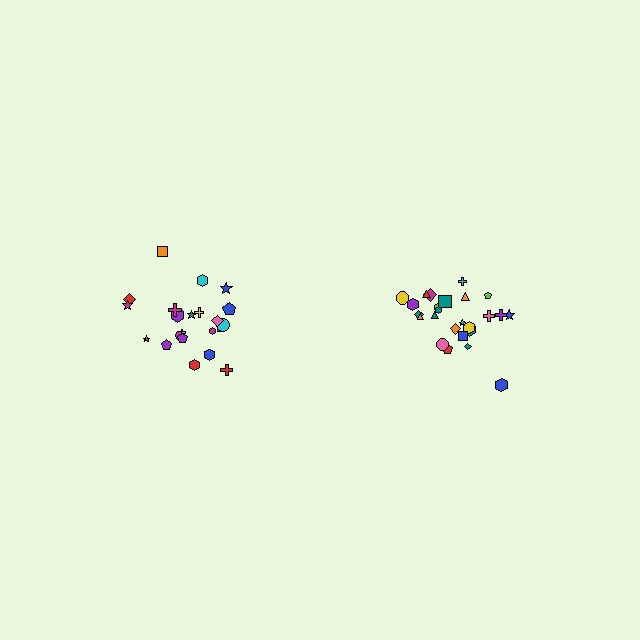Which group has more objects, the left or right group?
The right group.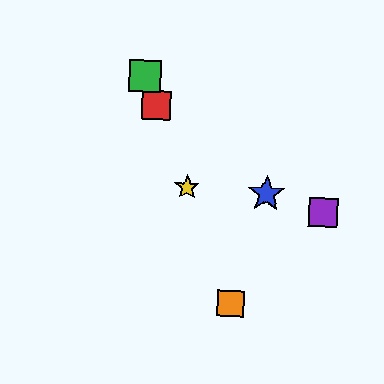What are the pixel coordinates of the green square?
The green square is at (145, 76).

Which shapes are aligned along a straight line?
The red square, the green square, the yellow star, the orange square are aligned along a straight line.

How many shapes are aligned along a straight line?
4 shapes (the red square, the green square, the yellow star, the orange square) are aligned along a straight line.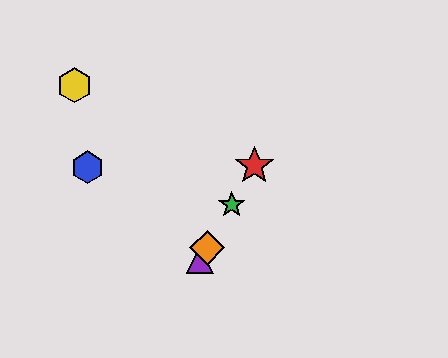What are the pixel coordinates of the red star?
The red star is at (254, 166).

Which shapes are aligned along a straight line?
The red star, the green star, the purple triangle, the orange diamond are aligned along a straight line.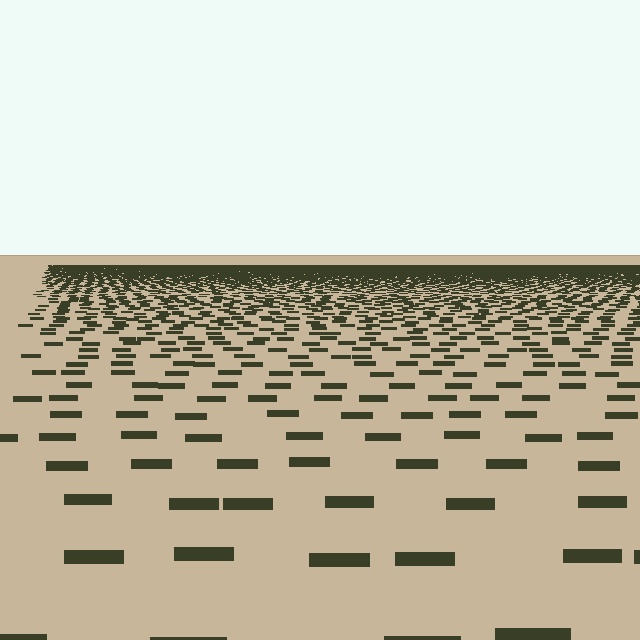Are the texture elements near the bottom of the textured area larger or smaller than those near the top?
Larger. Near the bottom, elements are closer to the viewer and appear at a bigger on-screen size.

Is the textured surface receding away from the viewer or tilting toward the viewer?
The surface is receding away from the viewer. Texture elements get smaller and denser toward the top.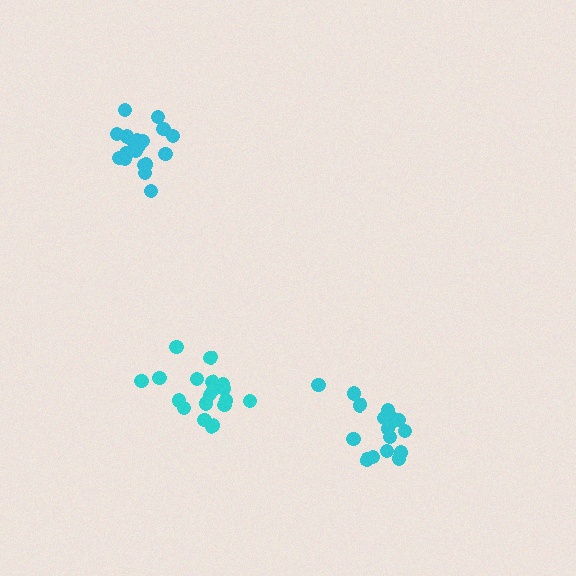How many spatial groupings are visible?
There are 3 spatial groupings.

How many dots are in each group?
Group 1: 19 dots, Group 2: 18 dots, Group 3: 18 dots (55 total).